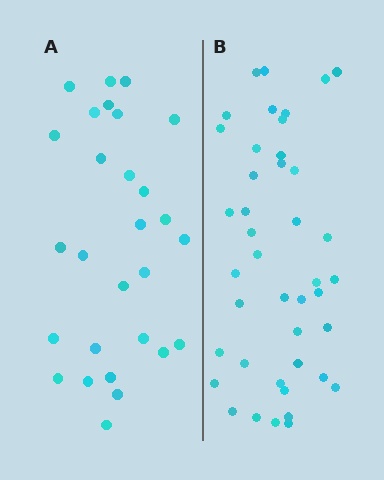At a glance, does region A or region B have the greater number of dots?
Region B (the right region) has more dots.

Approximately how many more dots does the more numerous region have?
Region B has approximately 15 more dots than region A.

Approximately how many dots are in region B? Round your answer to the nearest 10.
About 40 dots. (The exact count is 42, which rounds to 40.)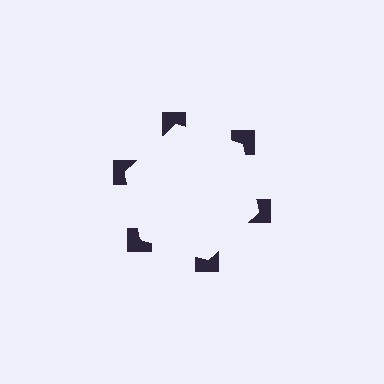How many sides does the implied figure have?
6 sides.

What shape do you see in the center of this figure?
An illusory hexagon — its edges are inferred from the aligned wedge cuts in the notched squares, not physically drawn.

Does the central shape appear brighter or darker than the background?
It typically appears slightly brighter than the background, even though no actual brightness change is drawn.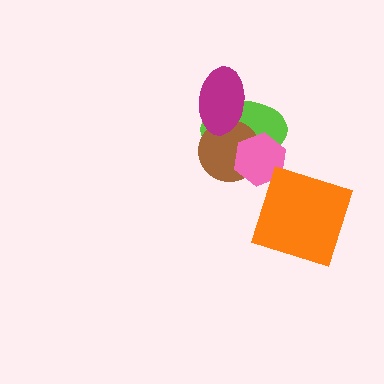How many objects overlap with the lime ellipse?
3 objects overlap with the lime ellipse.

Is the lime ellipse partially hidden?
Yes, it is partially covered by another shape.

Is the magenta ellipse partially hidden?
No, no other shape covers it.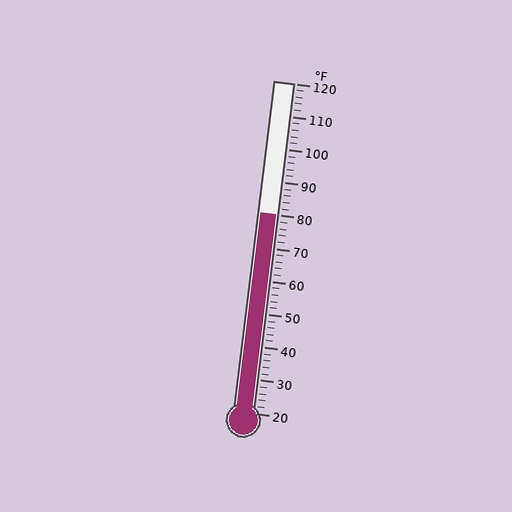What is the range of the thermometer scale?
The thermometer scale ranges from 20°F to 120°F.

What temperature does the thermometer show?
The thermometer shows approximately 80°F.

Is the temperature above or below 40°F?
The temperature is above 40°F.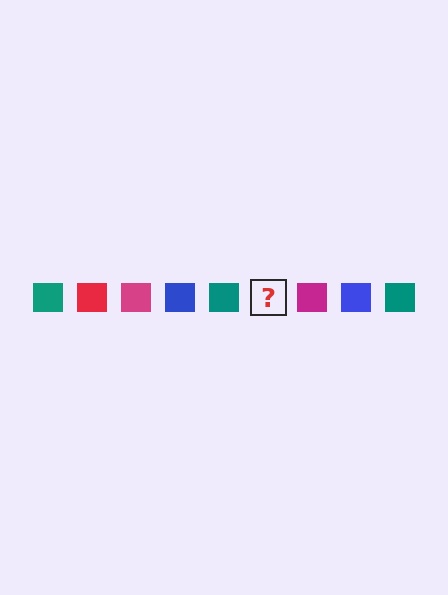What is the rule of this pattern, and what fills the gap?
The rule is that the pattern cycles through teal, red, magenta, blue squares. The gap should be filled with a red square.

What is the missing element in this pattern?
The missing element is a red square.